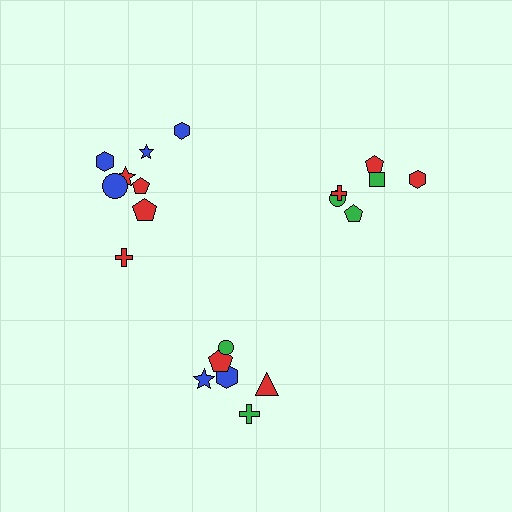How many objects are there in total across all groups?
There are 20 objects.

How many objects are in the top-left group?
There are 8 objects.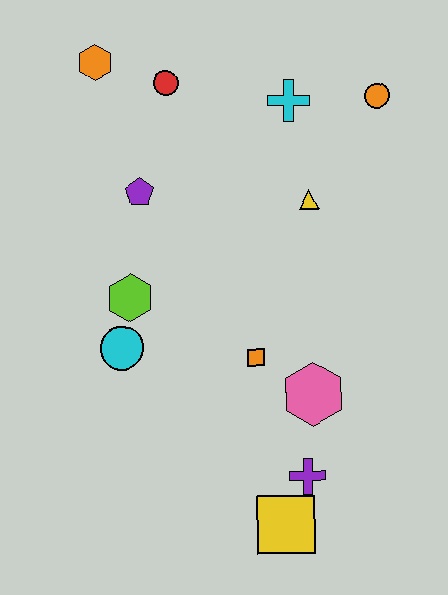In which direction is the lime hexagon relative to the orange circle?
The lime hexagon is to the left of the orange circle.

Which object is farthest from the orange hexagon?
The yellow square is farthest from the orange hexagon.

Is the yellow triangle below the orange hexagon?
Yes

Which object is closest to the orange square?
The pink hexagon is closest to the orange square.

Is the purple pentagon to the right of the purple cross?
No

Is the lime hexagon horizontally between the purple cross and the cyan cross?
No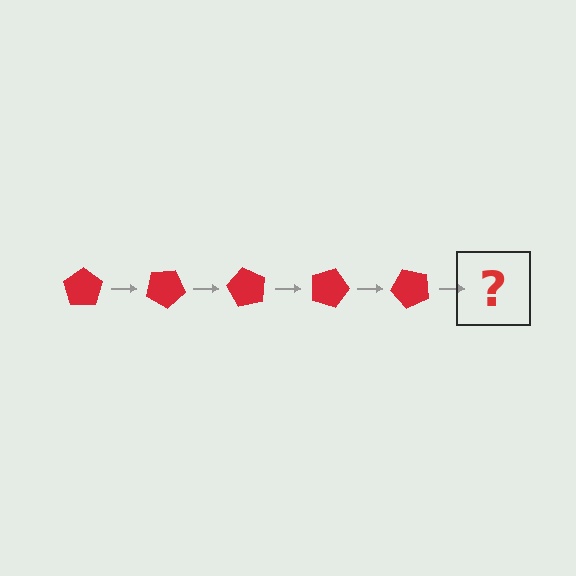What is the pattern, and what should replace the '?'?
The pattern is that the pentagon rotates 30 degrees each step. The '?' should be a red pentagon rotated 150 degrees.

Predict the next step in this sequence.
The next step is a red pentagon rotated 150 degrees.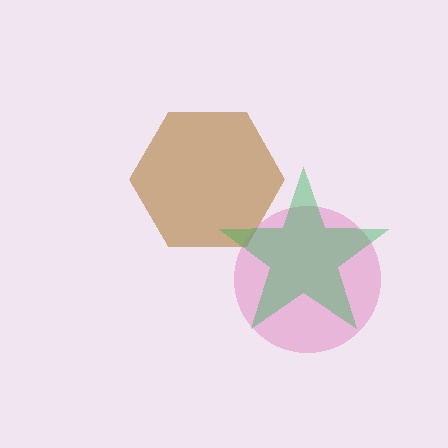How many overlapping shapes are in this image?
There are 3 overlapping shapes in the image.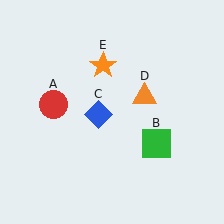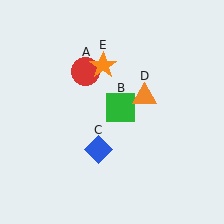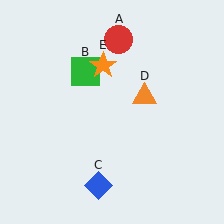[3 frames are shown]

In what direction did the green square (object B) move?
The green square (object B) moved up and to the left.